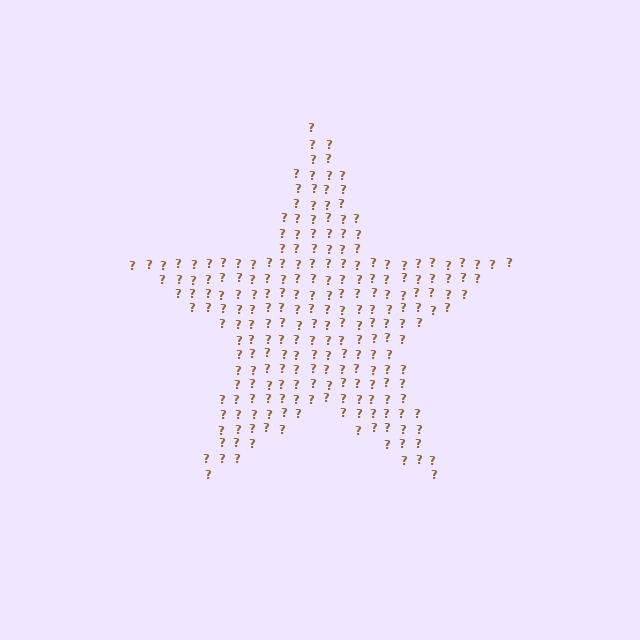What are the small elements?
The small elements are question marks.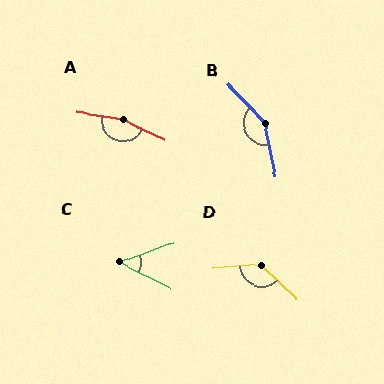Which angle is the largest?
A, at approximately 163 degrees.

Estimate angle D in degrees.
Approximately 132 degrees.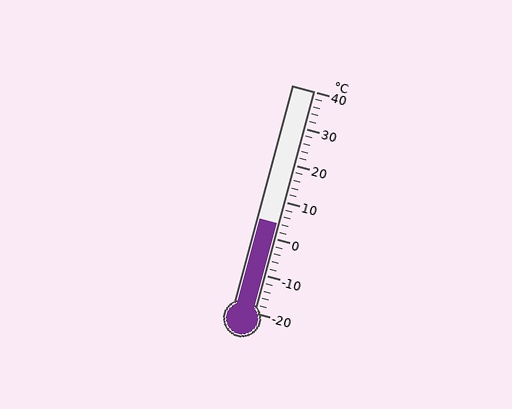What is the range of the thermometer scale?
The thermometer scale ranges from -20°C to 40°C.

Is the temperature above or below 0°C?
The temperature is above 0°C.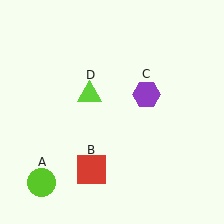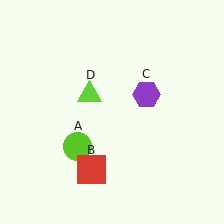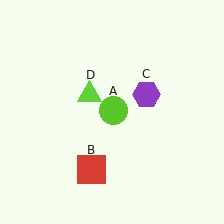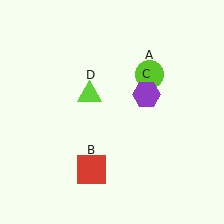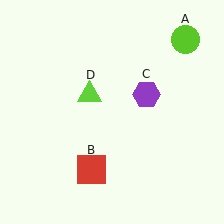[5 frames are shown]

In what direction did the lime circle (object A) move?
The lime circle (object A) moved up and to the right.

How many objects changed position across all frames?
1 object changed position: lime circle (object A).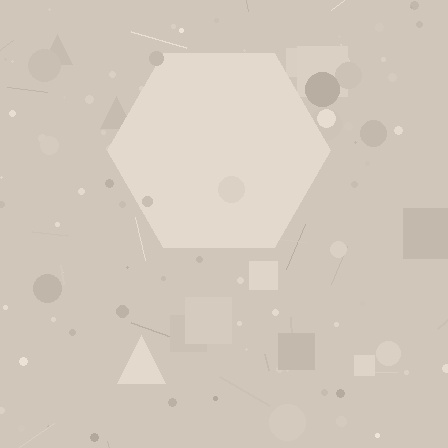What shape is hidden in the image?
A hexagon is hidden in the image.